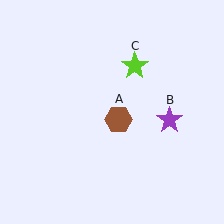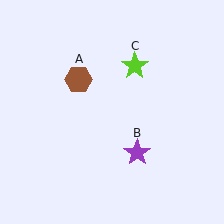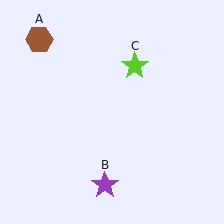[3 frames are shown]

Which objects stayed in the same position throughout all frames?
Lime star (object C) remained stationary.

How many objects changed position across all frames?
2 objects changed position: brown hexagon (object A), purple star (object B).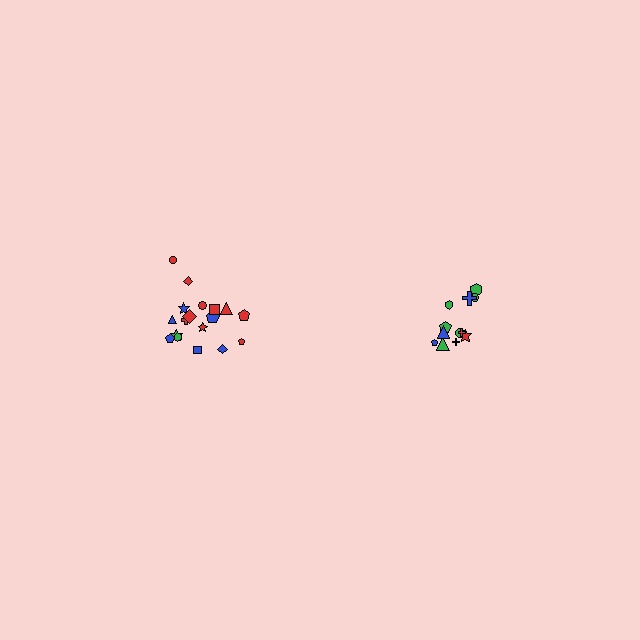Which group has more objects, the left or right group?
The left group.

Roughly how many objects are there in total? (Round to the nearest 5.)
Roughly 30 objects in total.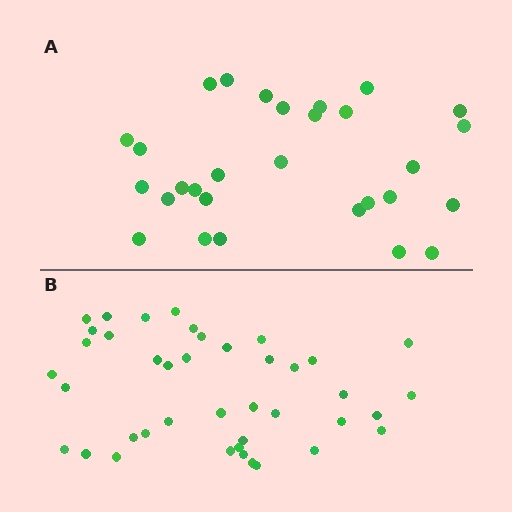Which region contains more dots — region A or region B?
Region B (the bottom region) has more dots.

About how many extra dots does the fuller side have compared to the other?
Region B has roughly 12 or so more dots than region A.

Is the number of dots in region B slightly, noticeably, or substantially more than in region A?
Region B has noticeably more, but not dramatically so. The ratio is roughly 1.4 to 1.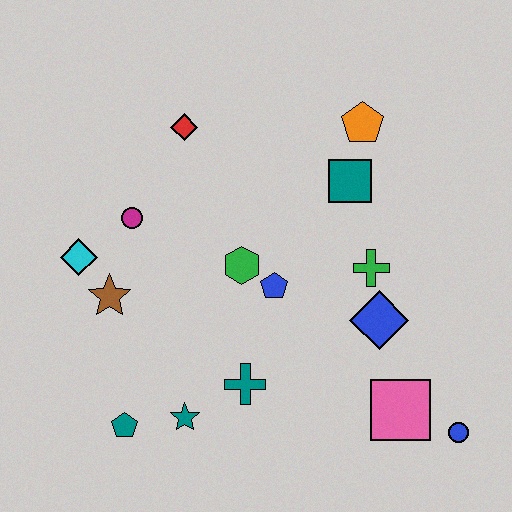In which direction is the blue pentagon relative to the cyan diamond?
The blue pentagon is to the right of the cyan diamond.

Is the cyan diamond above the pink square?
Yes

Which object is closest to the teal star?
The teal pentagon is closest to the teal star.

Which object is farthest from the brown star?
The blue circle is farthest from the brown star.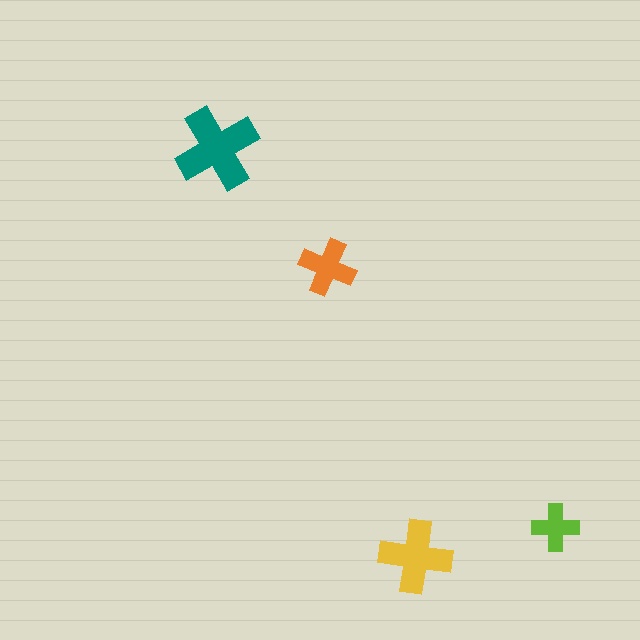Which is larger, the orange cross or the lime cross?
The orange one.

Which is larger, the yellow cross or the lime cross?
The yellow one.